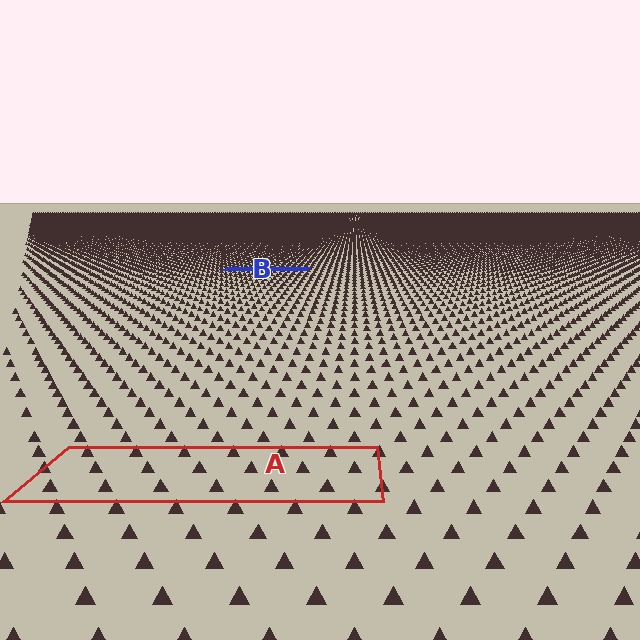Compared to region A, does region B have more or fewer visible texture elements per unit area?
Region B has more texture elements per unit area — they are packed more densely because it is farther away.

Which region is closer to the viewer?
Region A is closer. The texture elements there are larger and more spread out.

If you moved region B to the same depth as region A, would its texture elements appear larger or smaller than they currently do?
They would appear larger. At a closer depth, the same texture elements are projected at a bigger on-screen size.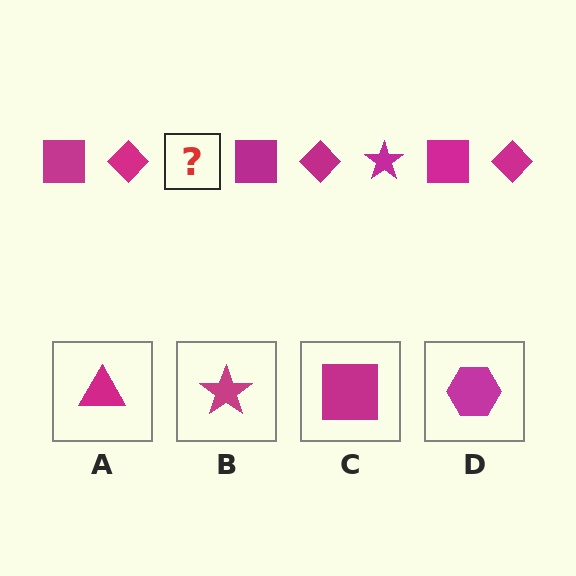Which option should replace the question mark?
Option B.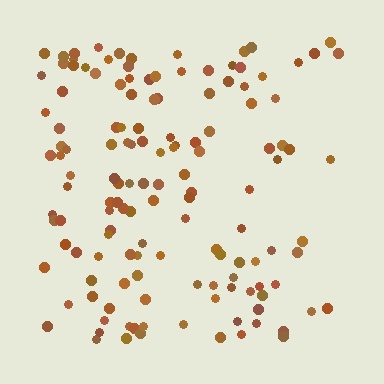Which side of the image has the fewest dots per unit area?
The right.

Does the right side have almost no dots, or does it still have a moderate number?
Still a moderate number, just noticeably fewer than the left.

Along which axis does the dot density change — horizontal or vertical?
Horizontal.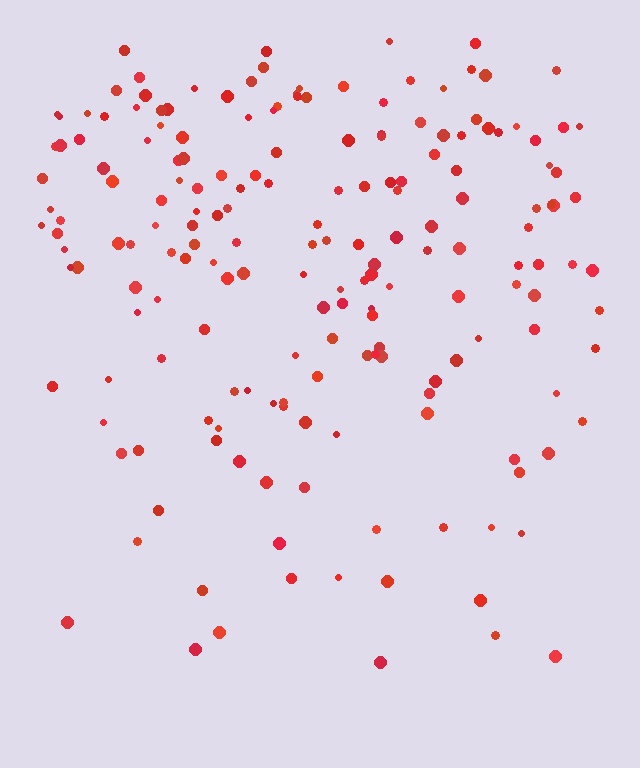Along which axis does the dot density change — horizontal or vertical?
Vertical.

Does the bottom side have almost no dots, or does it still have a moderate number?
Still a moderate number, just noticeably fewer than the top.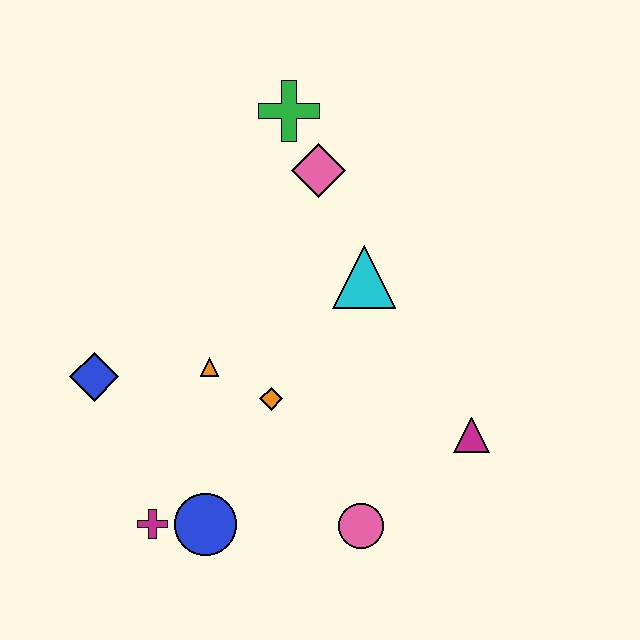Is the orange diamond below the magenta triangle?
No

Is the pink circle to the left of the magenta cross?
No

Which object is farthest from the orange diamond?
The green cross is farthest from the orange diamond.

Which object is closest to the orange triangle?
The orange diamond is closest to the orange triangle.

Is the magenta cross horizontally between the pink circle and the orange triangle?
No